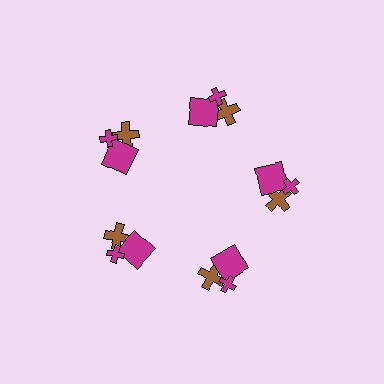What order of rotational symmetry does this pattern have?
This pattern has 5-fold rotational symmetry.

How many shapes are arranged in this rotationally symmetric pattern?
There are 15 shapes, arranged in 5 groups of 3.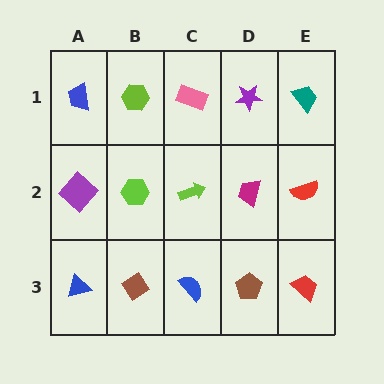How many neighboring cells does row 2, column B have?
4.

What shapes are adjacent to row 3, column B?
A lime hexagon (row 2, column B), a blue triangle (row 3, column A), a blue semicircle (row 3, column C).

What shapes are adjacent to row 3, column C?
A lime arrow (row 2, column C), a brown diamond (row 3, column B), a brown pentagon (row 3, column D).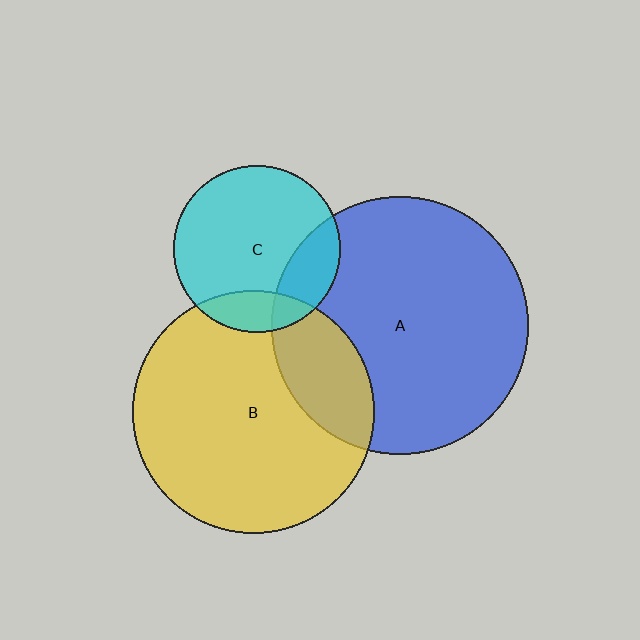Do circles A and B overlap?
Yes.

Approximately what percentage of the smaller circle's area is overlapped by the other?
Approximately 20%.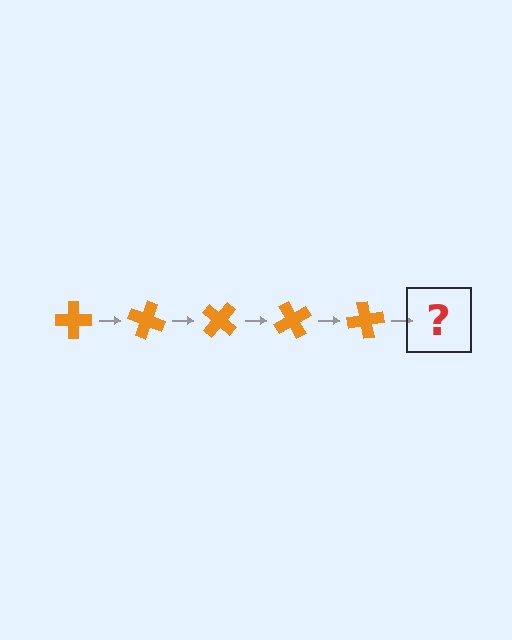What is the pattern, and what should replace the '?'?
The pattern is that the cross rotates 20 degrees each step. The '?' should be an orange cross rotated 100 degrees.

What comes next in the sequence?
The next element should be an orange cross rotated 100 degrees.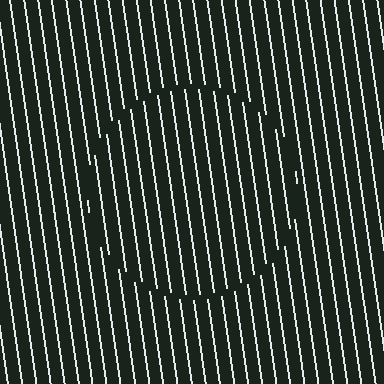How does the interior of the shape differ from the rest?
The interior of the shape contains the same grating, shifted by half a period — the contour is defined by the phase discontinuity where line-ends from the inner and outer gratings abut.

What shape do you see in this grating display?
An illusory circle. The interior of the shape contains the same grating, shifted by half a period — the contour is defined by the phase discontinuity where line-ends from the inner and outer gratings abut.